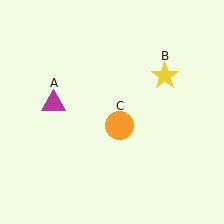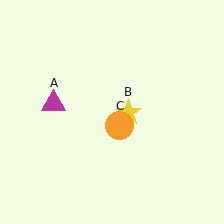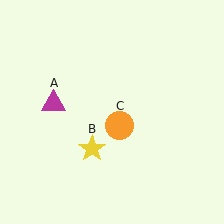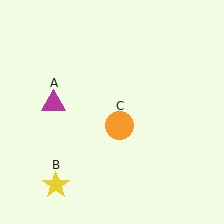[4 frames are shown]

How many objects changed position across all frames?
1 object changed position: yellow star (object B).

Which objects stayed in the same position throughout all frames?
Magenta triangle (object A) and orange circle (object C) remained stationary.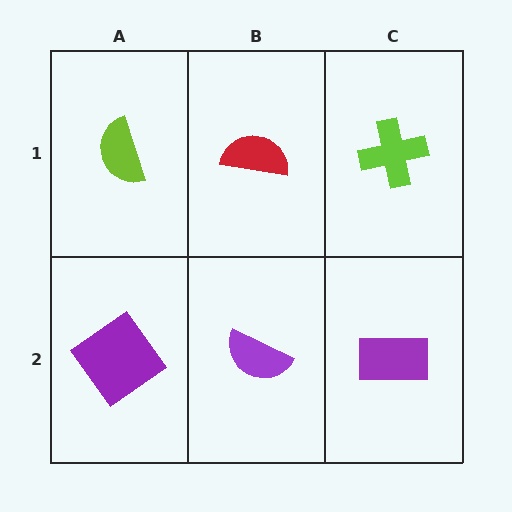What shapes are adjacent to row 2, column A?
A lime semicircle (row 1, column A), a purple semicircle (row 2, column B).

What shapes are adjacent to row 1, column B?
A purple semicircle (row 2, column B), a lime semicircle (row 1, column A), a lime cross (row 1, column C).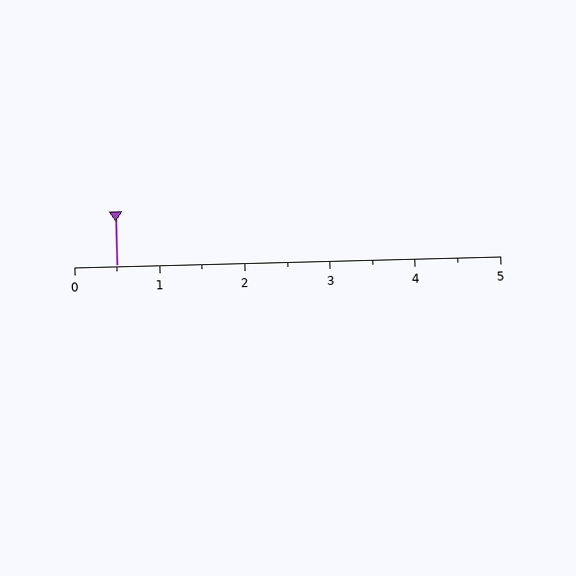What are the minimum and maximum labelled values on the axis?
The axis runs from 0 to 5.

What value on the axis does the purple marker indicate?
The marker indicates approximately 0.5.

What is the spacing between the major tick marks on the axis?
The major ticks are spaced 1 apart.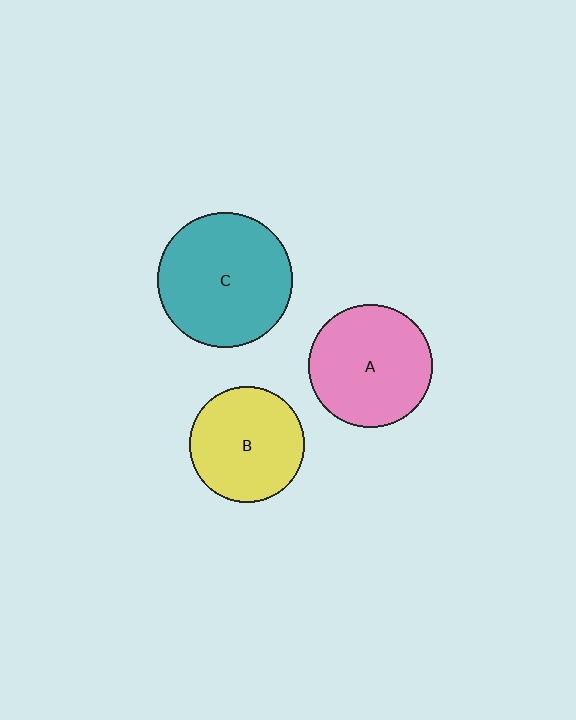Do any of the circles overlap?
No, none of the circles overlap.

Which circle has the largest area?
Circle C (teal).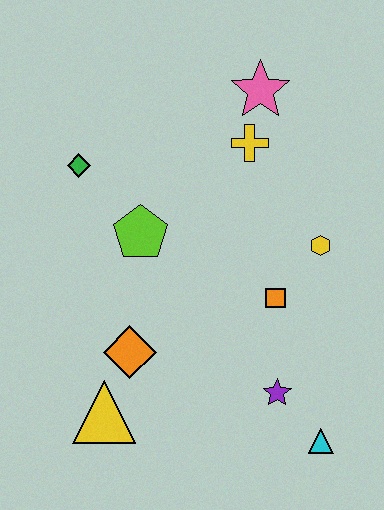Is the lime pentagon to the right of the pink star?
No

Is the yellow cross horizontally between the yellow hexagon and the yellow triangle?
Yes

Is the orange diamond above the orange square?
No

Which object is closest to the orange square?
The yellow hexagon is closest to the orange square.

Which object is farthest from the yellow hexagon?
The yellow triangle is farthest from the yellow hexagon.